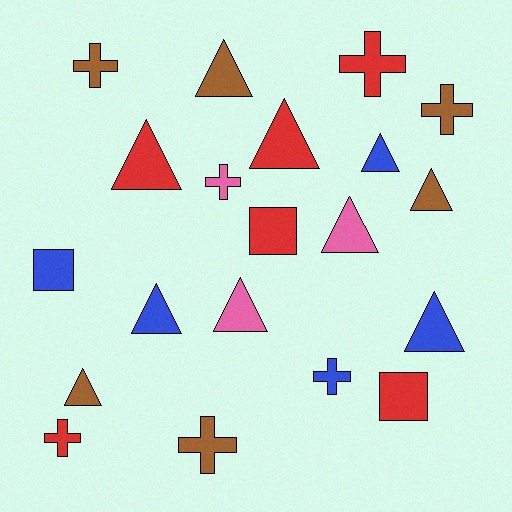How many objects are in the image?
There are 20 objects.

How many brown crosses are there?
There are 3 brown crosses.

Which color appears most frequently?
Red, with 6 objects.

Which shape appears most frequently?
Triangle, with 10 objects.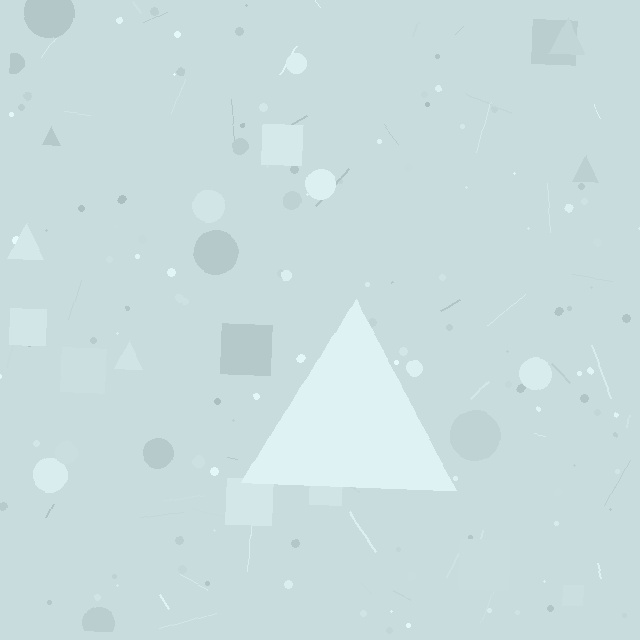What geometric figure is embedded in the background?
A triangle is embedded in the background.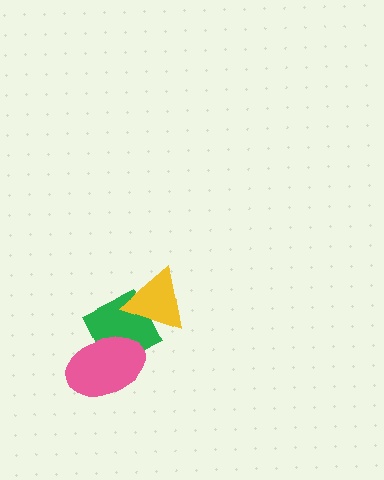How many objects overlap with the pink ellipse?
1 object overlaps with the pink ellipse.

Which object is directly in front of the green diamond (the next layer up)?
The pink ellipse is directly in front of the green diamond.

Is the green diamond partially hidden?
Yes, it is partially covered by another shape.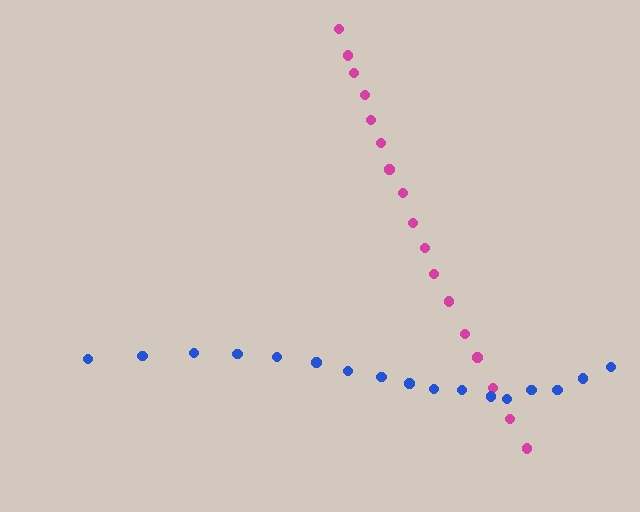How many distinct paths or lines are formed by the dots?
There are 2 distinct paths.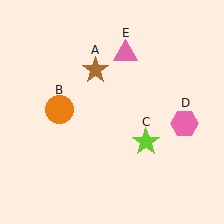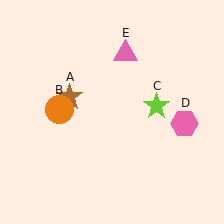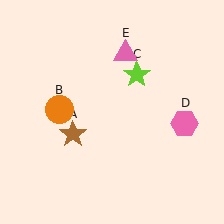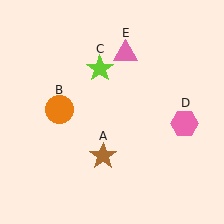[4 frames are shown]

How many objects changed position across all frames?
2 objects changed position: brown star (object A), lime star (object C).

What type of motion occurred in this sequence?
The brown star (object A), lime star (object C) rotated counterclockwise around the center of the scene.